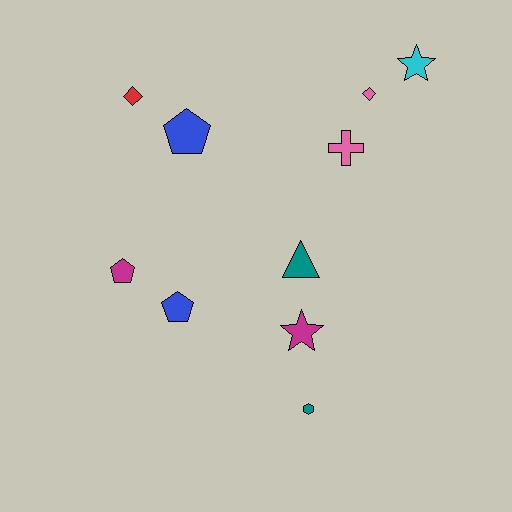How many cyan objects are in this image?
There is 1 cyan object.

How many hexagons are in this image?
There is 1 hexagon.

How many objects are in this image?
There are 10 objects.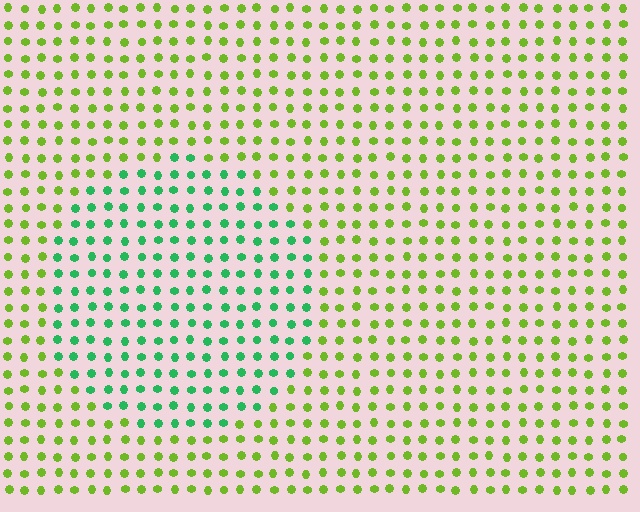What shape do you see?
I see a circle.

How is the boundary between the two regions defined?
The boundary is defined purely by a slight shift in hue (about 51 degrees). Spacing, size, and orientation are identical on both sides.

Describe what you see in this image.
The image is filled with small lime elements in a uniform arrangement. A circle-shaped region is visible where the elements are tinted to a slightly different hue, forming a subtle color boundary.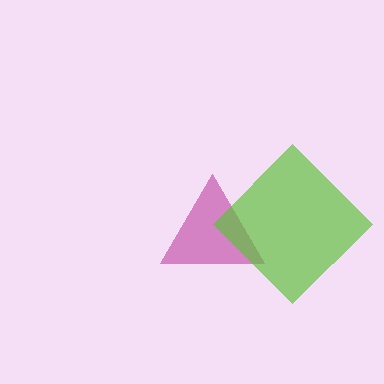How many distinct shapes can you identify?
There are 2 distinct shapes: a magenta triangle, a lime diamond.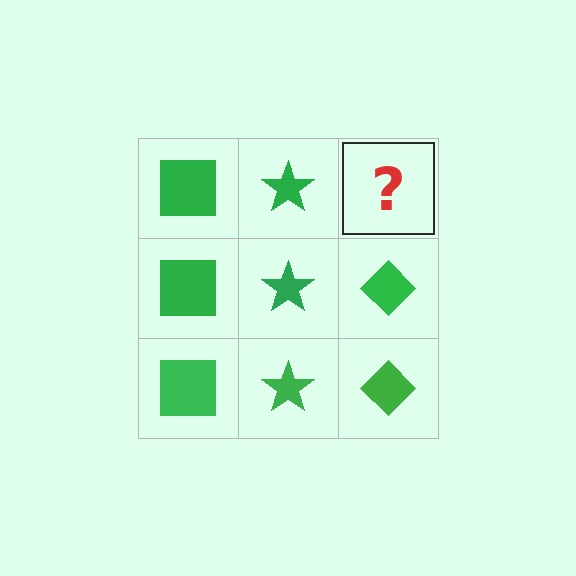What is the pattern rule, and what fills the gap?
The rule is that each column has a consistent shape. The gap should be filled with a green diamond.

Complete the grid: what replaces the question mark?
The question mark should be replaced with a green diamond.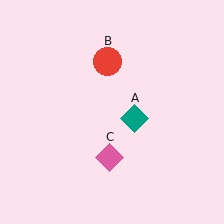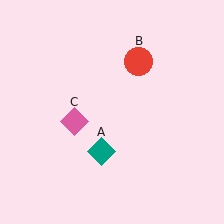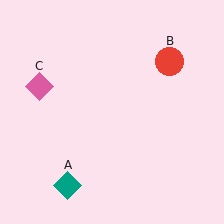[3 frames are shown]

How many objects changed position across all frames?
3 objects changed position: teal diamond (object A), red circle (object B), pink diamond (object C).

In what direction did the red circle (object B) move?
The red circle (object B) moved right.